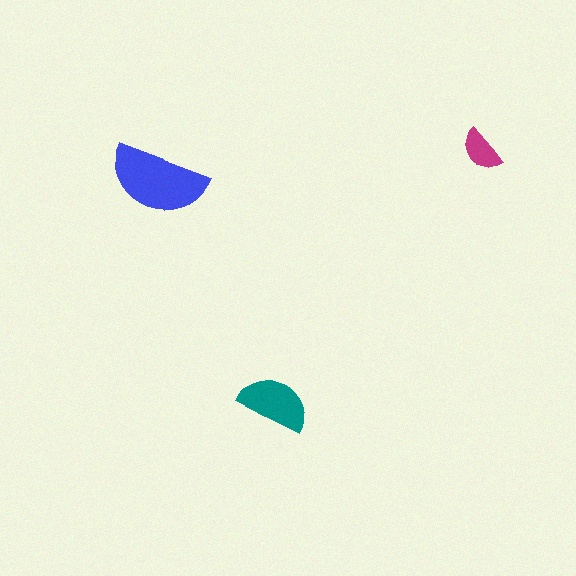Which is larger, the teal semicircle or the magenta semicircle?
The teal one.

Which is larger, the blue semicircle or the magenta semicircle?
The blue one.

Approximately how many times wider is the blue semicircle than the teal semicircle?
About 1.5 times wider.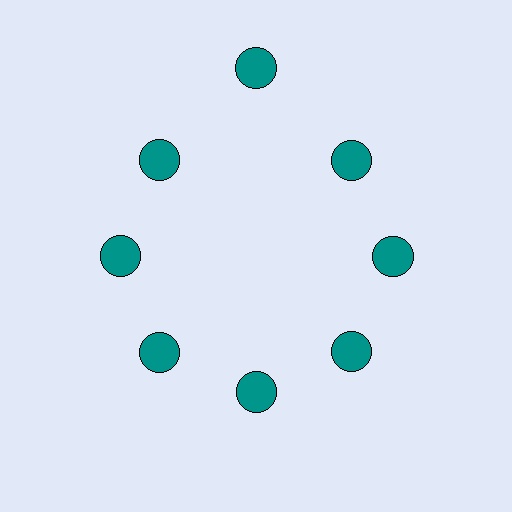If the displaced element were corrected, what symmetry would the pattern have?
It would have 8-fold rotational symmetry — the pattern would map onto itself every 45 degrees.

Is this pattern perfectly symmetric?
No. The 8 teal circles are arranged in a ring, but one element near the 12 o'clock position is pushed outward from the center, breaking the 8-fold rotational symmetry.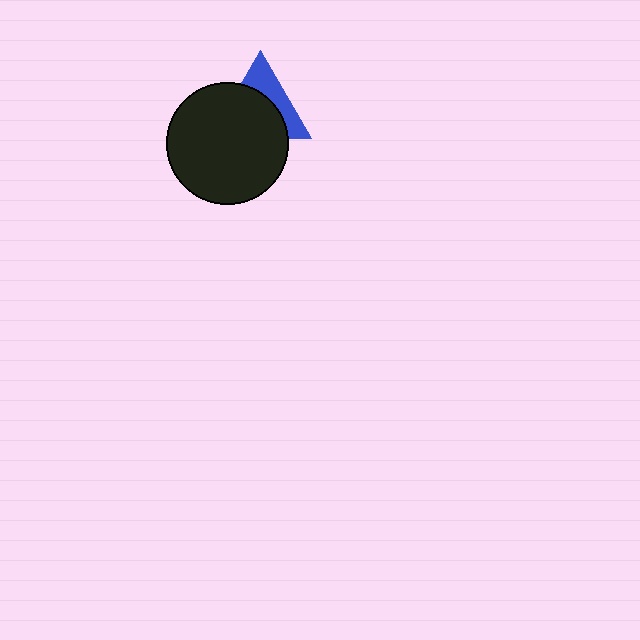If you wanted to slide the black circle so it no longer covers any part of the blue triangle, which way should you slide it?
Slide it down — that is the most direct way to separate the two shapes.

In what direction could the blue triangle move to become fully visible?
The blue triangle could move up. That would shift it out from behind the black circle entirely.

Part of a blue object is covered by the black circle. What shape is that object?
It is a triangle.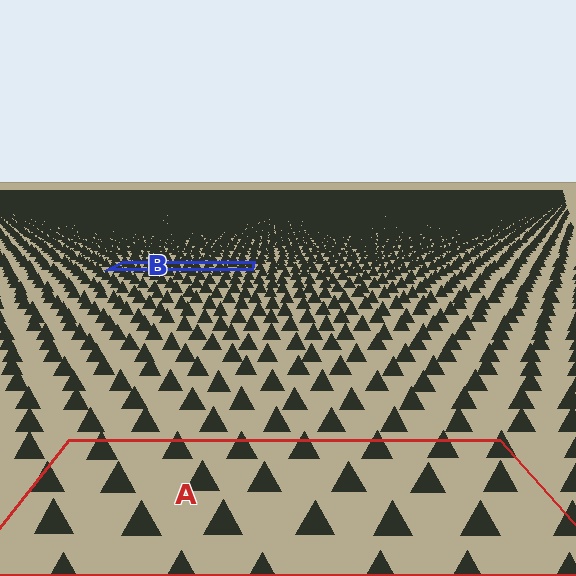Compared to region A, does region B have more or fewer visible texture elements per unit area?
Region B has more texture elements per unit area — they are packed more densely because it is farther away.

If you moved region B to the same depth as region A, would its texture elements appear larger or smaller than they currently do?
They would appear larger. At a closer depth, the same texture elements are projected at a bigger on-screen size.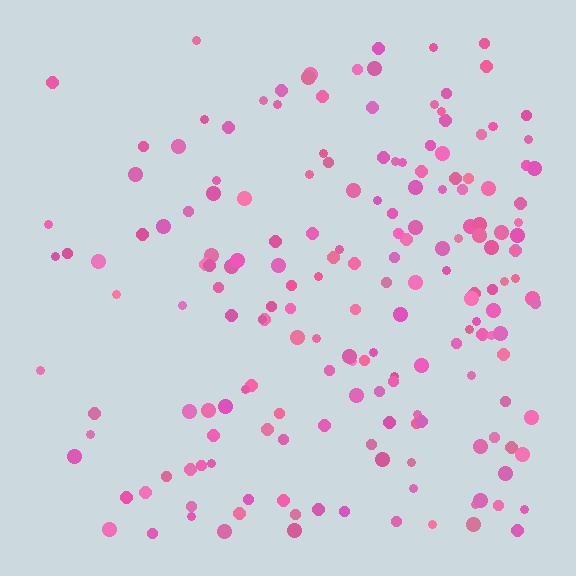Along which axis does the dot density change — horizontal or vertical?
Horizontal.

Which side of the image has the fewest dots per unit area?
The left.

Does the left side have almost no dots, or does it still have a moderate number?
Still a moderate number, just noticeably fewer than the right.